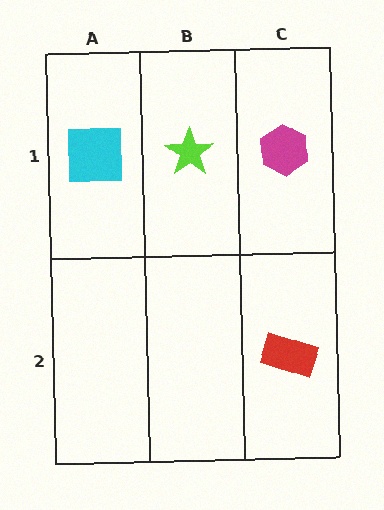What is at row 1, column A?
A cyan square.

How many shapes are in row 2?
1 shape.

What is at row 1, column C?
A magenta hexagon.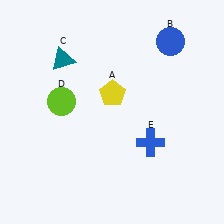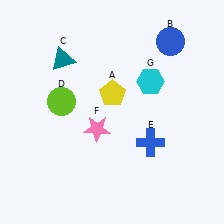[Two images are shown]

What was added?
A pink star (F), a cyan hexagon (G) were added in Image 2.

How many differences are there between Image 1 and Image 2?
There are 2 differences between the two images.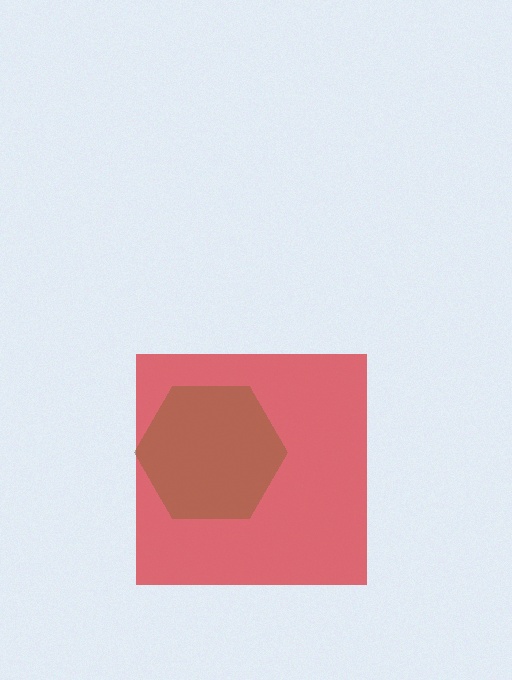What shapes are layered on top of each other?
The layered shapes are: a red square, a brown hexagon.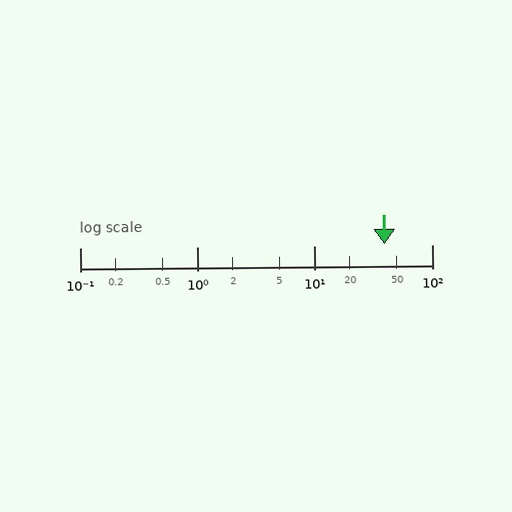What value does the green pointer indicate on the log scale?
The pointer indicates approximately 39.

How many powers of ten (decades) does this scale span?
The scale spans 3 decades, from 0.1 to 100.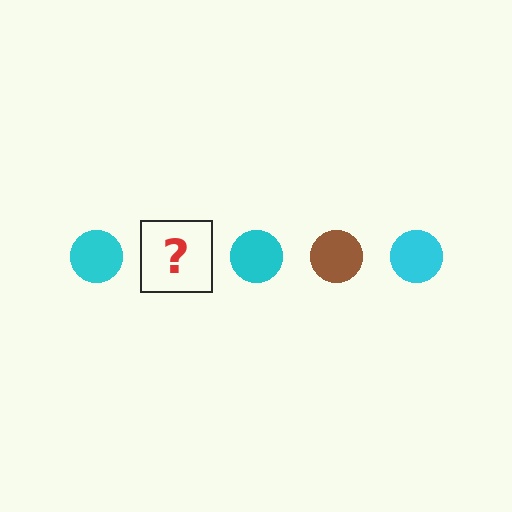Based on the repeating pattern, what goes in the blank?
The blank should be a brown circle.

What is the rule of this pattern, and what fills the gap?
The rule is that the pattern cycles through cyan, brown circles. The gap should be filled with a brown circle.